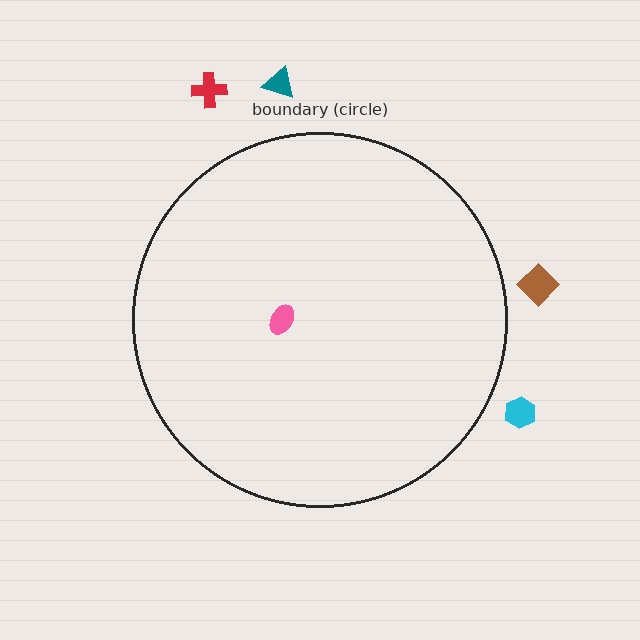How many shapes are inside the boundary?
1 inside, 4 outside.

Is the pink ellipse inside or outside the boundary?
Inside.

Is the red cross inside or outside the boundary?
Outside.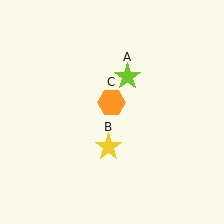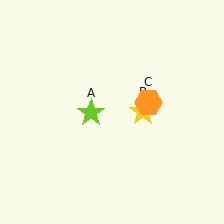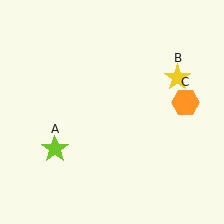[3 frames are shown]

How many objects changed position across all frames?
3 objects changed position: lime star (object A), yellow star (object B), orange hexagon (object C).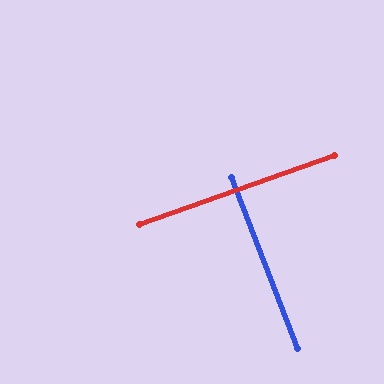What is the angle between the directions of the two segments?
Approximately 88 degrees.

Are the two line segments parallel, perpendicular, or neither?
Perpendicular — they meet at approximately 88°.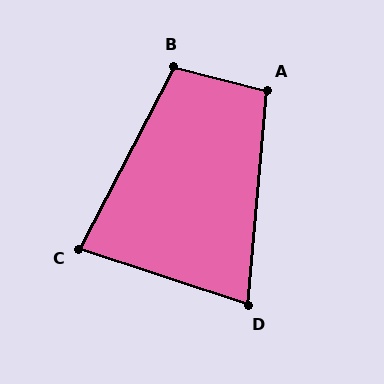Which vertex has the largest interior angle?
B, at approximately 103 degrees.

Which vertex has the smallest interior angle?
D, at approximately 77 degrees.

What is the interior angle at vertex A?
Approximately 99 degrees (obtuse).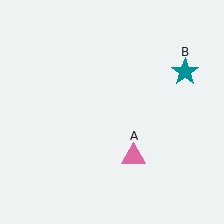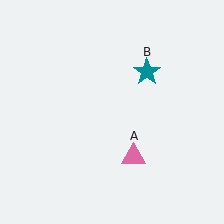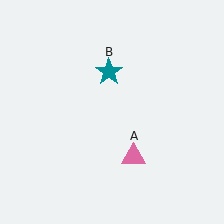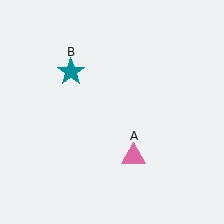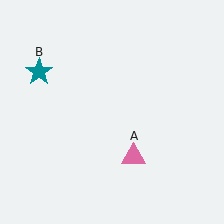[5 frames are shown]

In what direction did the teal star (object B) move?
The teal star (object B) moved left.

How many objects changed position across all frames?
1 object changed position: teal star (object B).